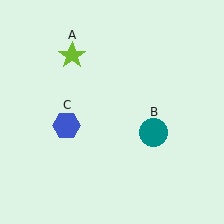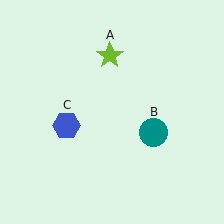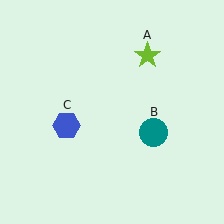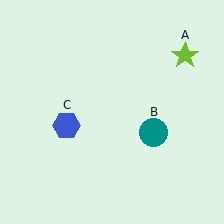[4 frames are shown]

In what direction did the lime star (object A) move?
The lime star (object A) moved right.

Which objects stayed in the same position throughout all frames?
Teal circle (object B) and blue hexagon (object C) remained stationary.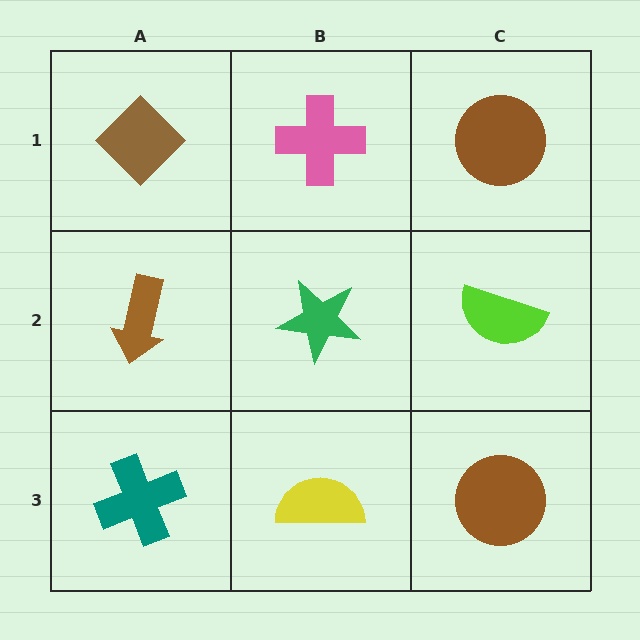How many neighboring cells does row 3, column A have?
2.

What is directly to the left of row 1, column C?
A pink cross.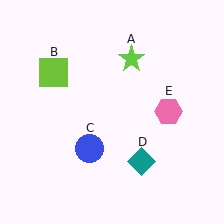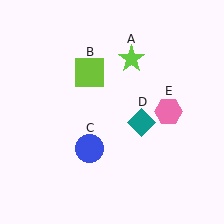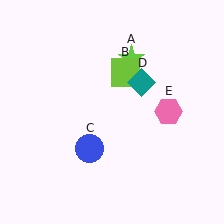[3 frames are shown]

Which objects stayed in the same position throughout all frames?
Lime star (object A) and blue circle (object C) and pink hexagon (object E) remained stationary.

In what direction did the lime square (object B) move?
The lime square (object B) moved right.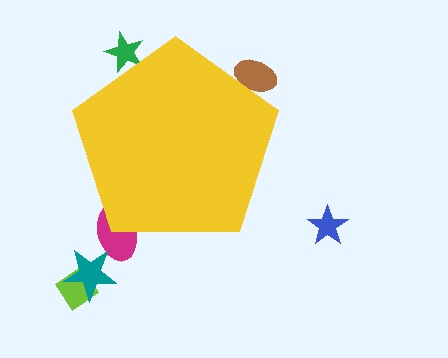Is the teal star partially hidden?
No, the teal star is fully visible.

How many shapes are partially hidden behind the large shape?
3 shapes are partially hidden.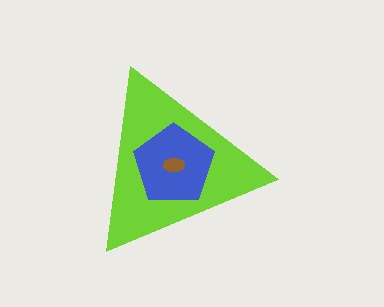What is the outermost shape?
The lime triangle.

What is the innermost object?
The brown ellipse.